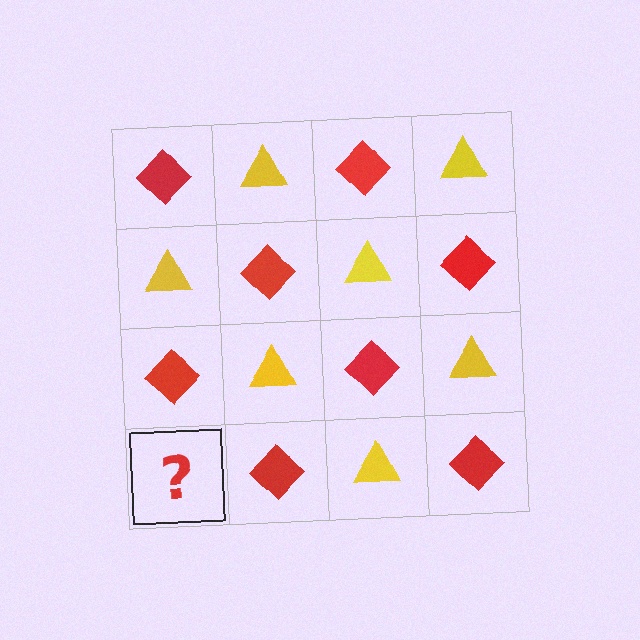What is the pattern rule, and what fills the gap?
The rule is that it alternates red diamond and yellow triangle in a checkerboard pattern. The gap should be filled with a yellow triangle.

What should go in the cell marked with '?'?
The missing cell should contain a yellow triangle.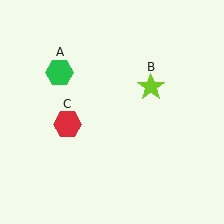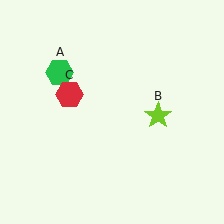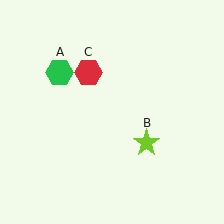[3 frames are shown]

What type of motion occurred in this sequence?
The lime star (object B), red hexagon (object C) rotated clockwise around the center of the scene.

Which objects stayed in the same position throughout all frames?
Green hexagon (object A) remained stationary.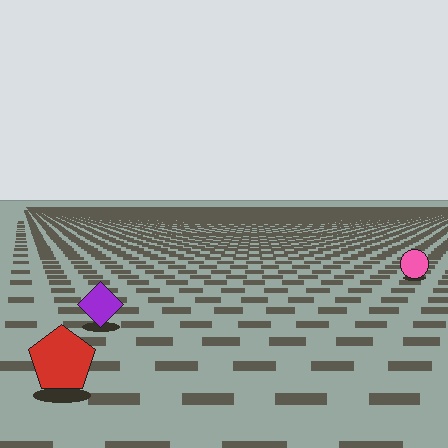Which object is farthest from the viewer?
The pink circle is farthest from the viewer. It appears smaller and the ground texture around it is denser.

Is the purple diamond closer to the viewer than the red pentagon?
No. The red pentagon is closer — you can tell from the texture gradient: the ground texture is coarser near it.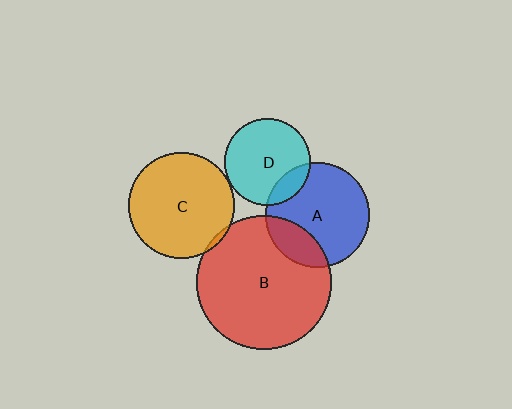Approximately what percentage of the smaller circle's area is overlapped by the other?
Approximately 15%.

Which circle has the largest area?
Circle B (red).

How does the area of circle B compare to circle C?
Approximately 1.6 times.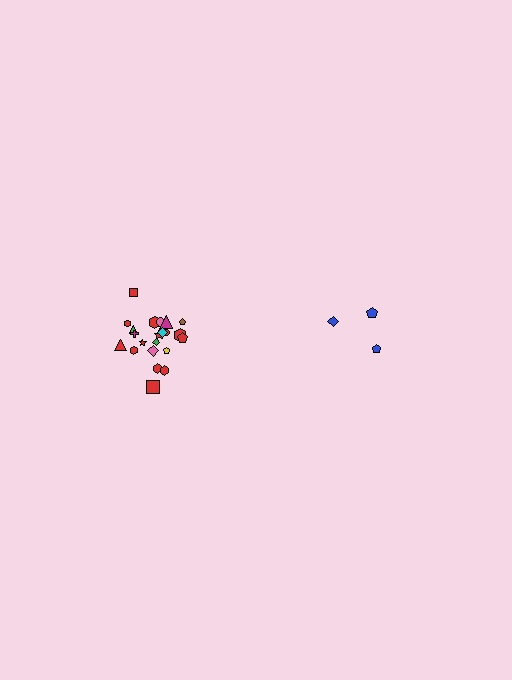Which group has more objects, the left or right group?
The left group.